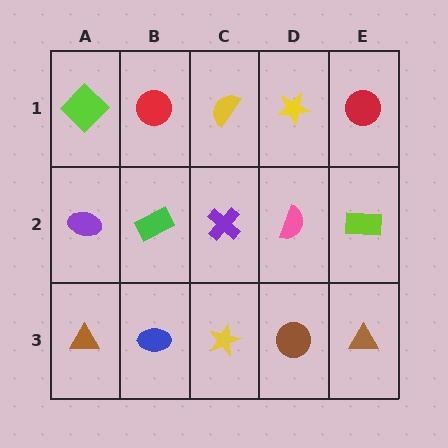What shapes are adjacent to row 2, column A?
A lime diamond (row 1, column A), a brown triangle (row 3, column A), a green rectangle (row 2, column B).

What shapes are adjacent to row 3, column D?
A pink semicircle (row 2, column D), a yellow star (row 3, column C), a brown triangle (row 3, column E).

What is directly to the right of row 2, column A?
A green rectangle.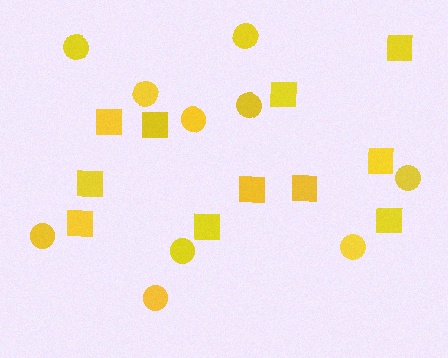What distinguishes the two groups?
There are 2 groups: one group of squares (11) and one group of circles (10).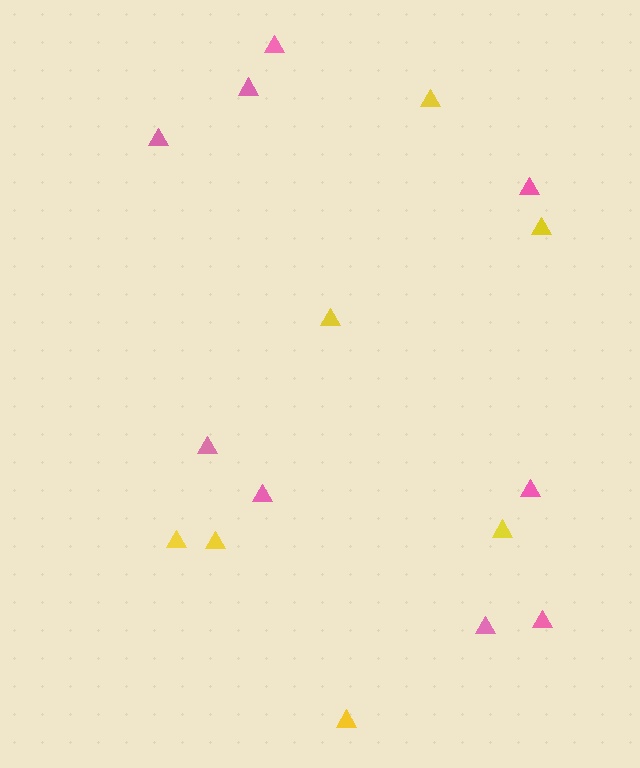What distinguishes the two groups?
There are 2 groups: one group of yellow triangles (7) and one group of pink triangles (9).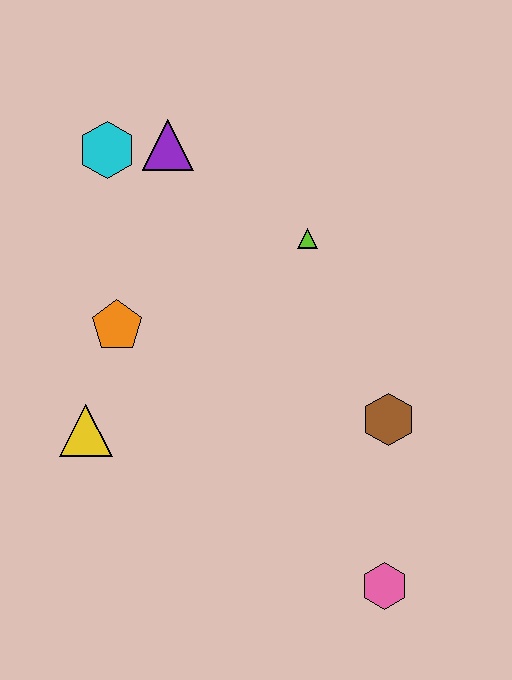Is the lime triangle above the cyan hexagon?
No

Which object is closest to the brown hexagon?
The pink hexagon is closest to the brown hexagon.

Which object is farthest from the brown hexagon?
The cyan hexagon is farthest from the brown hexagon.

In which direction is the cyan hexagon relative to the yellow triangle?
The cyan hexagon is above the yellow triangle.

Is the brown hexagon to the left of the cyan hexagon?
No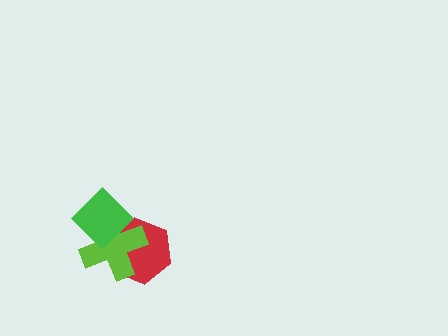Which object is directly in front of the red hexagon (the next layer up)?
The lime cross is directly in front of the red hexagon.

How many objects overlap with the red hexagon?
2 objects overlap with the red hexagon.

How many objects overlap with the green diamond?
2 objects overlap with the green diamond.